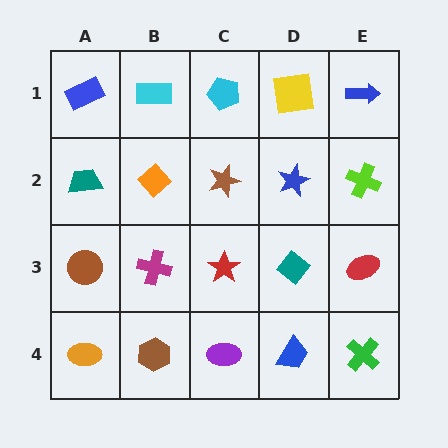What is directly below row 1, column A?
A teal trapezoid.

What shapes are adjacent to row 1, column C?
A brown star (row 2, column C), a cyan rectangle (row 1, column B), a yellow square (row 1, column D).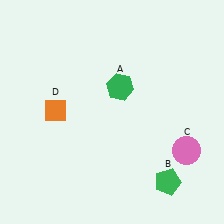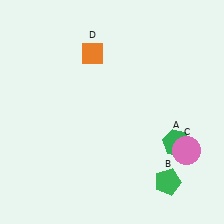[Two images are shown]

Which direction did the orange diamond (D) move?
The orange diamond (D) moved up.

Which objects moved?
The objects that moved are: the green hexagon (A), the orange diamond (D).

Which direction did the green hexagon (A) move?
The green hexagon (A) moved right.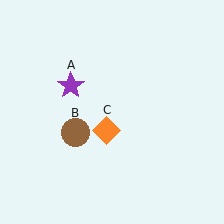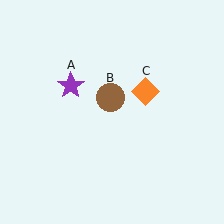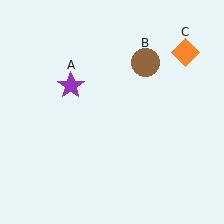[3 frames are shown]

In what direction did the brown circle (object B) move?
The brown circle (object B) moved up and to the right.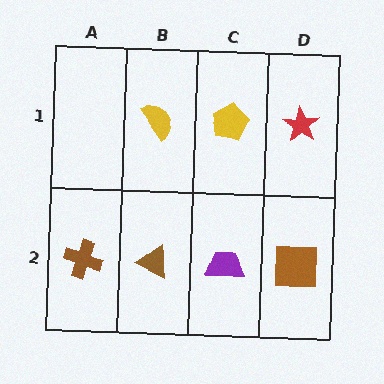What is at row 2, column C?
A purple trapezoid.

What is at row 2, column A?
A brown cross.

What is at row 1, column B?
A yellow semicircle.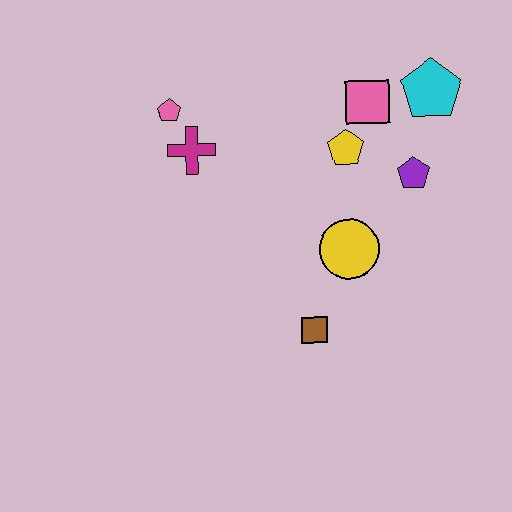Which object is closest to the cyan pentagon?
The pink square is closest to the cyan pentagon.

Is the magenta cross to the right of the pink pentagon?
Yes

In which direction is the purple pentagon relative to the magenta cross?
The purple pentagon is to the right of the magenta cross.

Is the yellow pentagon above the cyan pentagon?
No